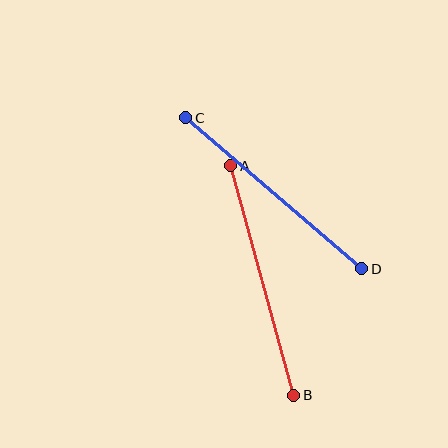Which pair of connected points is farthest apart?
Points A and B are farthest apart.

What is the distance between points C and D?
The distance is approximately 232 pixels.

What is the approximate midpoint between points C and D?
The midpoint is at approximately (274, 193) pixels.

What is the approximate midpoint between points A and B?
The midpoint is at approximately (262, 280) pixels.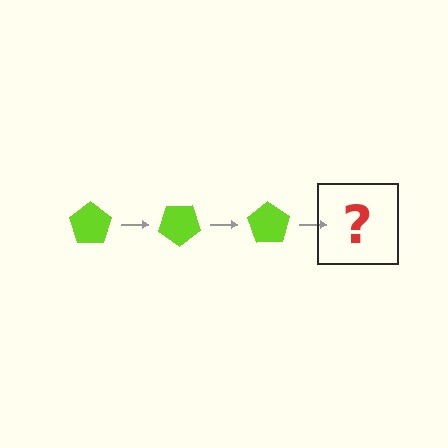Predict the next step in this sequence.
The next step is a lime pentagon rotated 105 degrees.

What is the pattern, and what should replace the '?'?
The pattern is that the pentagon rotates 35 degrees each step. The '?' should be a lime pentagon rotated 105 degrees.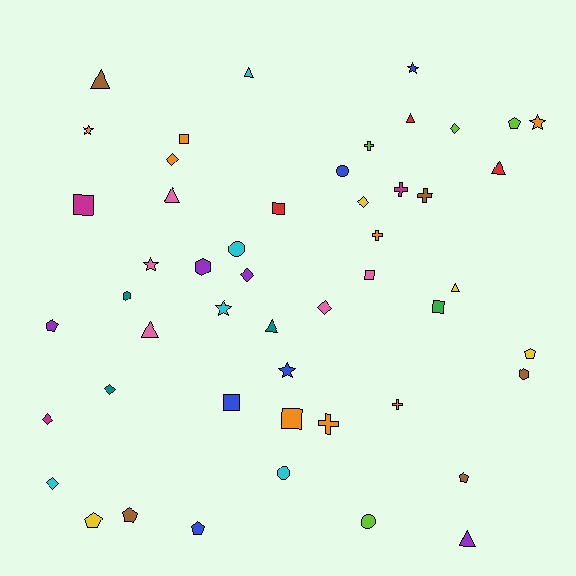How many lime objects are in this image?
There are 4 lime objects.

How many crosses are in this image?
There are 6 crosses.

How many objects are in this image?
There are 50 objects.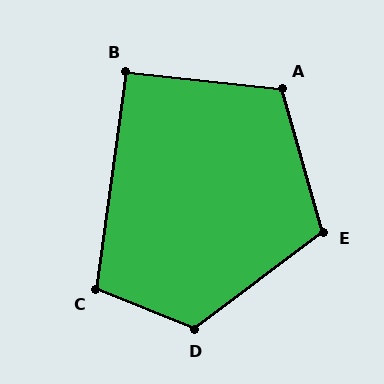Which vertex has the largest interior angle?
D, at approximately 121 degrees.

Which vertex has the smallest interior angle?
B, at approximately 92 degrees.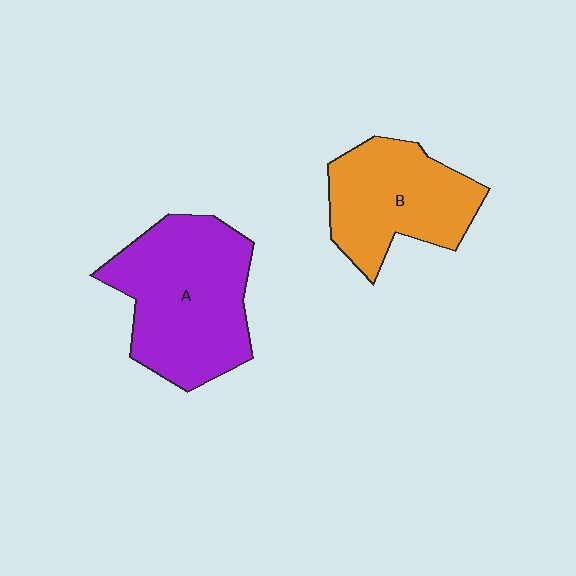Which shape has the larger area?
Shape A (purple).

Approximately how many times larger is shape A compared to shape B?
Approximately 1.3 times.